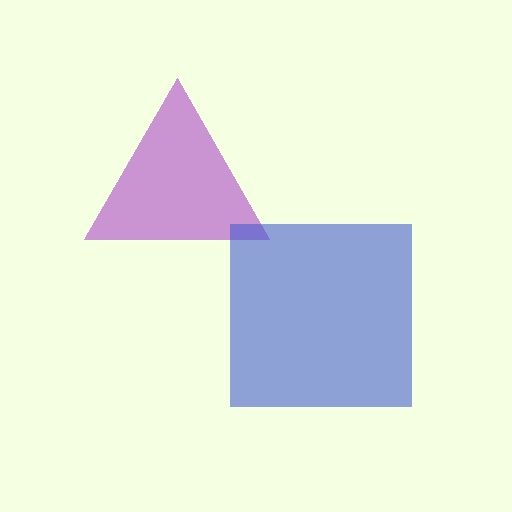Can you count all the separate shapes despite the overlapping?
Yes, there are 2 separate shapes.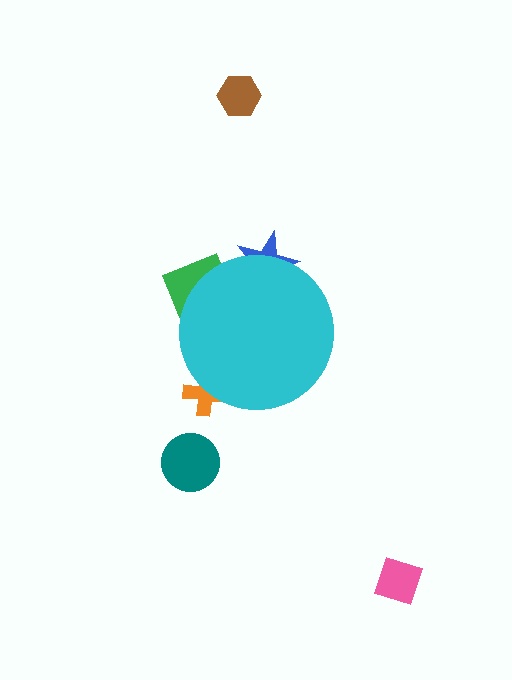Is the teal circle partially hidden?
No, the teal circle is fully visible.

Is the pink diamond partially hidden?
No, the pink diamond is fully visible.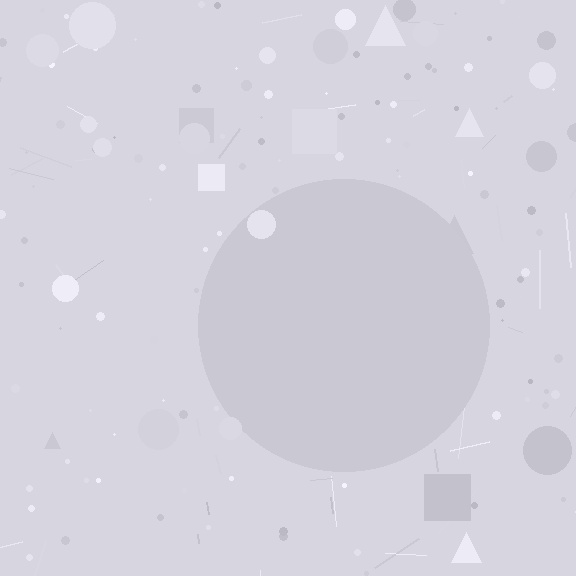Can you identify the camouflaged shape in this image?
The camouflaged shape is a circle.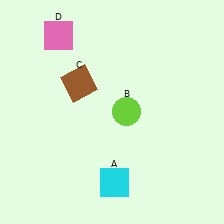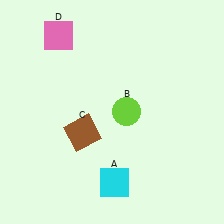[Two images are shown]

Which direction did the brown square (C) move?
The brown square (C) moved down.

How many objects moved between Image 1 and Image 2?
1 object moved between the two images.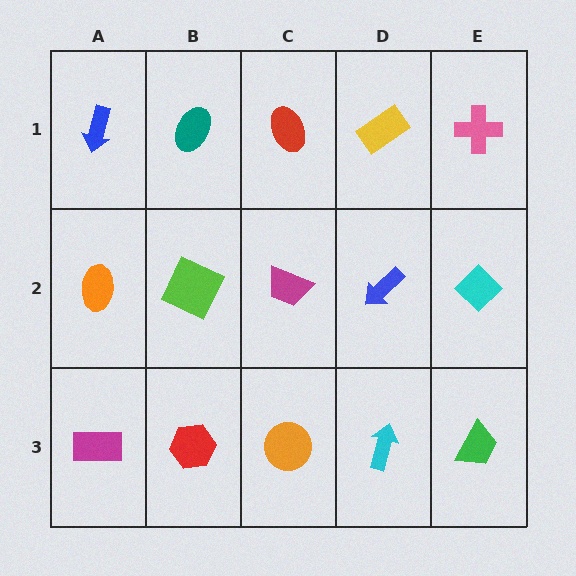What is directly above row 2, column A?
A blue arrow.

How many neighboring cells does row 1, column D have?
3.